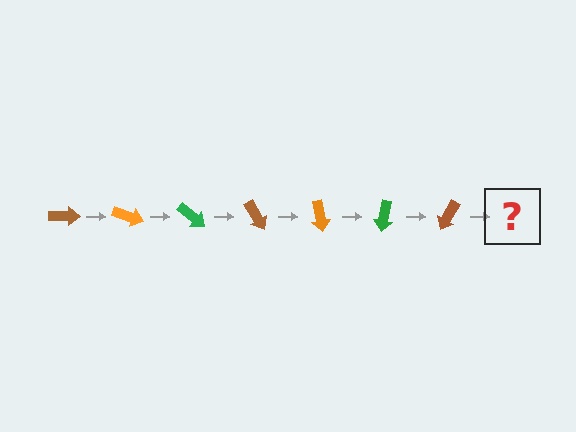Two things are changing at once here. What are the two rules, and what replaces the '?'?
The two rules are that it rotates 20 degrees each step and the color cycles through brown, orange, and green. The '?' should be an orange arrow, rotated 140 degrees from the start.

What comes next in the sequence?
The next element should be an orange arrow, rotated 140 degrees from the start.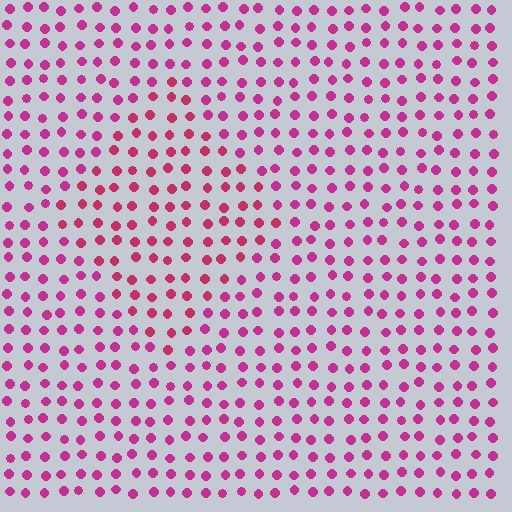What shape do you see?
I see a diamond.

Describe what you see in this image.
The image is filled with small magenta elements in a uniform arrangement. A diamond-shaped region is visible where the elements are tinted to a slightly different hue, forming a subtle color boundary.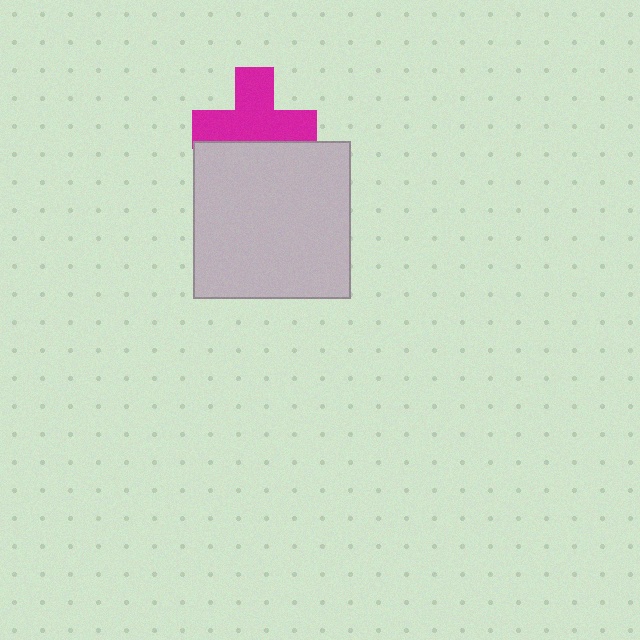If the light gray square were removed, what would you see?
You would see the complete magenta cross.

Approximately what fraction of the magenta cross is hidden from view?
Roughly 31% of the magenta cross is hidden behind the light gray square.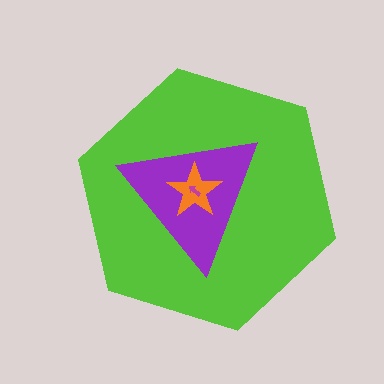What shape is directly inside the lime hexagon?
The purple triangle.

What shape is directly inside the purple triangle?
The orange star.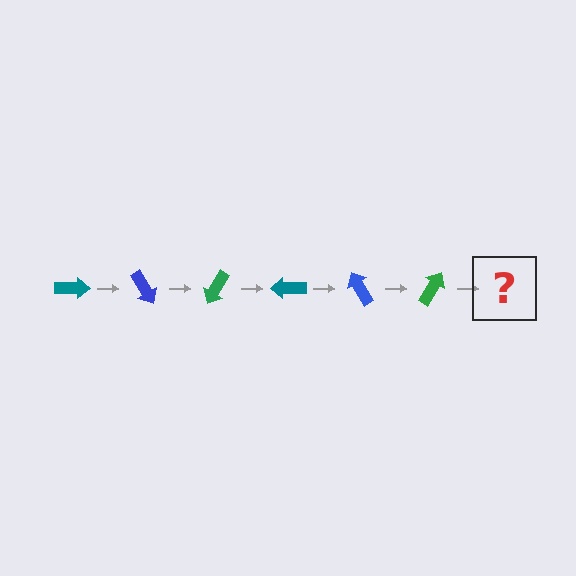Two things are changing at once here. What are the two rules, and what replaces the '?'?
The two rules are that it rotates 60 degrees each step and the color cycles through teal, blue, and green. The '?' should be a teal arrow, rotated 360 degrees from the start.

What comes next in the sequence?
The next element should be a teal arrow, rotated 360 degrees from the start.